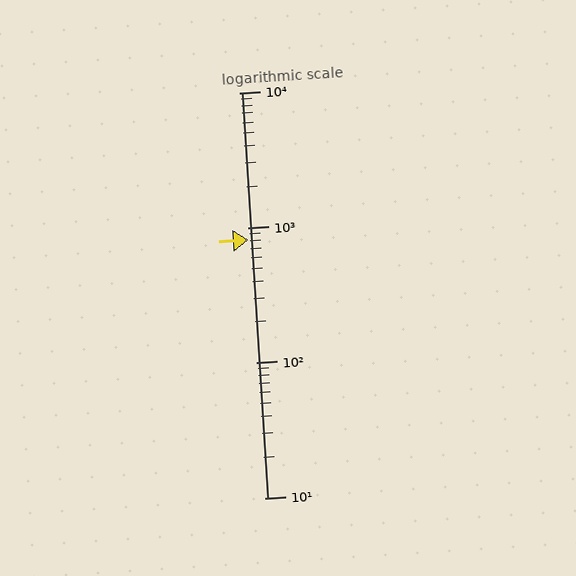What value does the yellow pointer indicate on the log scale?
The pointer indicates approximately 810.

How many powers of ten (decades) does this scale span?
The scale spans 3 decades, from 10 to 10000.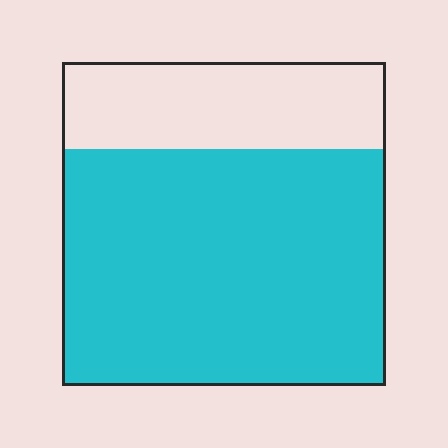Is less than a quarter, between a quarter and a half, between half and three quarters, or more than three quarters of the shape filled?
Between half and three quarters.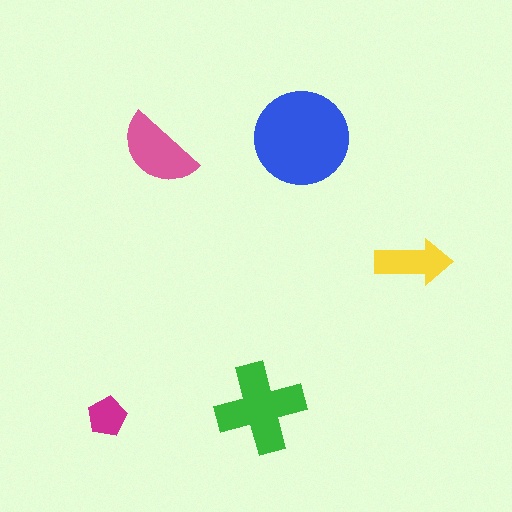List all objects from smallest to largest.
The magenta pentagon, the yellow arrow, the pink semicircle, the green cross, the blue circle.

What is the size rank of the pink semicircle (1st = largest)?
3rd.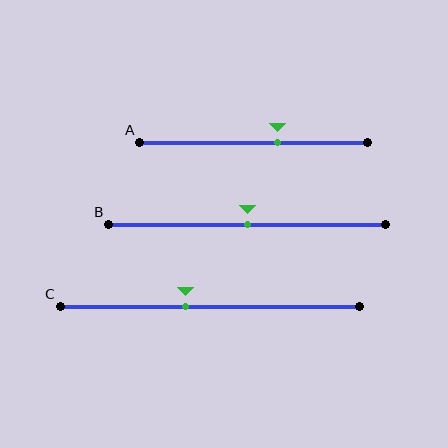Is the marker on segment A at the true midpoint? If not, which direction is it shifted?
No, the marker on segment A is shifted to the right by about 11% of the segment length.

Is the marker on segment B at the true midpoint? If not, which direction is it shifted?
Yes, the marker on segment B is at the true midpoint.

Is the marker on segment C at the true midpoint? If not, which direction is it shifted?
No, the marker on segment C is shifted to the left by about 8% of the segment length.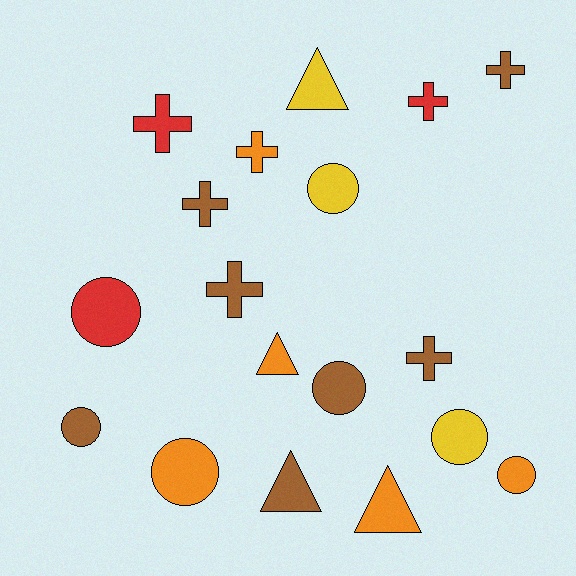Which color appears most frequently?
Brown, with 7 objects.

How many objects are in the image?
There are 18 objects.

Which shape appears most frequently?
Cross, with 7 objects.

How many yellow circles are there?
There are 2 yellow circles.